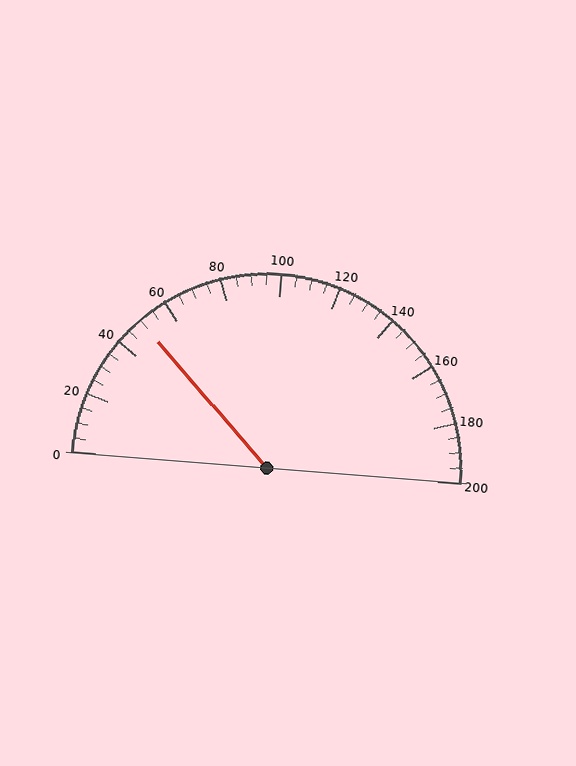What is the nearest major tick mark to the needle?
The nearest major tick mark is 40.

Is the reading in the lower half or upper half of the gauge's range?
The reading is in the lower half of the range (0 to 200).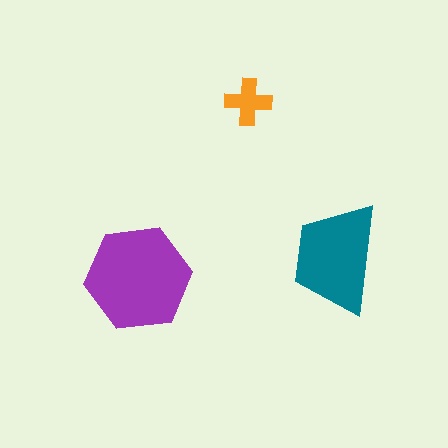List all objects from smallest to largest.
The orange cross, the teal trapezoid, the purple hexagon.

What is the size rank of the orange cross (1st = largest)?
3rd.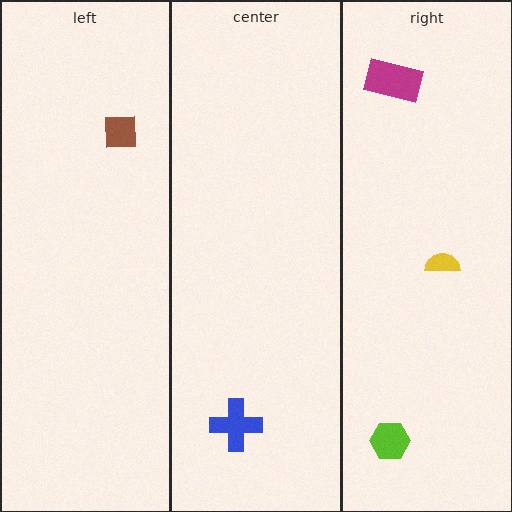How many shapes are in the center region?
1.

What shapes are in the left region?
The brown square.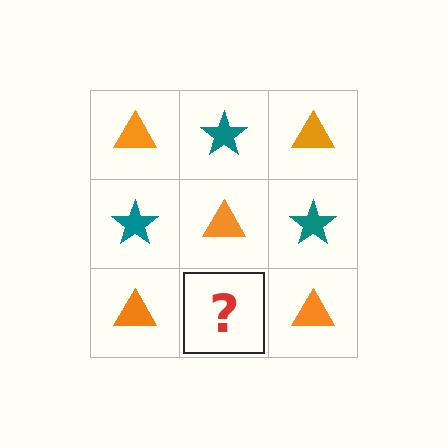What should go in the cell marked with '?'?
The missing cell should contain a teal star.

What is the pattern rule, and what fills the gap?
The rule is that it alternates orange triangle and teal star in a checkerboard pattern. The gap should be filled with a teal star.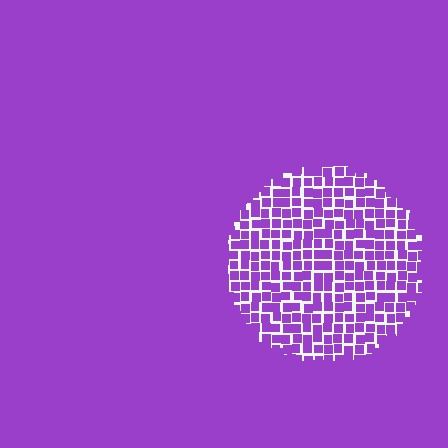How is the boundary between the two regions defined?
The boundary is defined by a change in element density (approximately 2.9x ratio). All elements are the same color, size, and shape.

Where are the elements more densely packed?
The elements are more densely packed outside the circle boundary.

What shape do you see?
I see a circle.